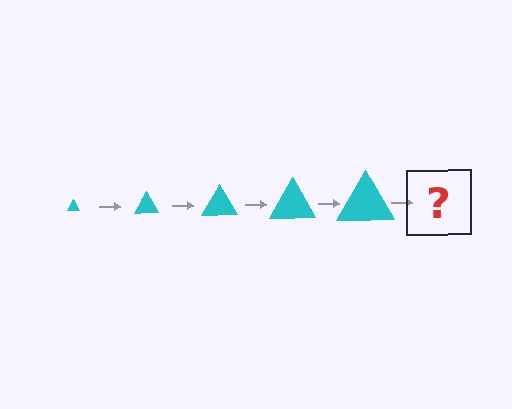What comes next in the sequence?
The next element should be a cyan triangle, larger than the previous one.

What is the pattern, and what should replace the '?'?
The pattern is that the triangle gets progressively larger each step. The '?' should be a cyan triangle, larger than the previous one.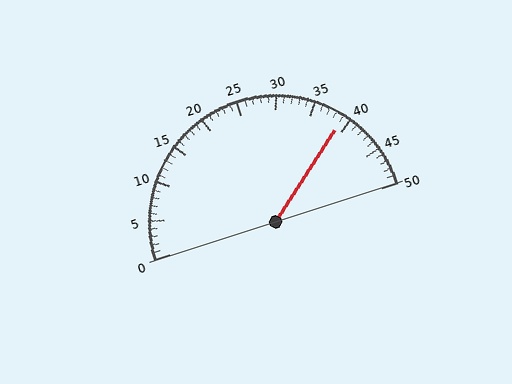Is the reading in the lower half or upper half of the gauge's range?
The reading is in the upper half of the range (0 to 50).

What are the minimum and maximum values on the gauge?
The gauge ranges from 0 to 50.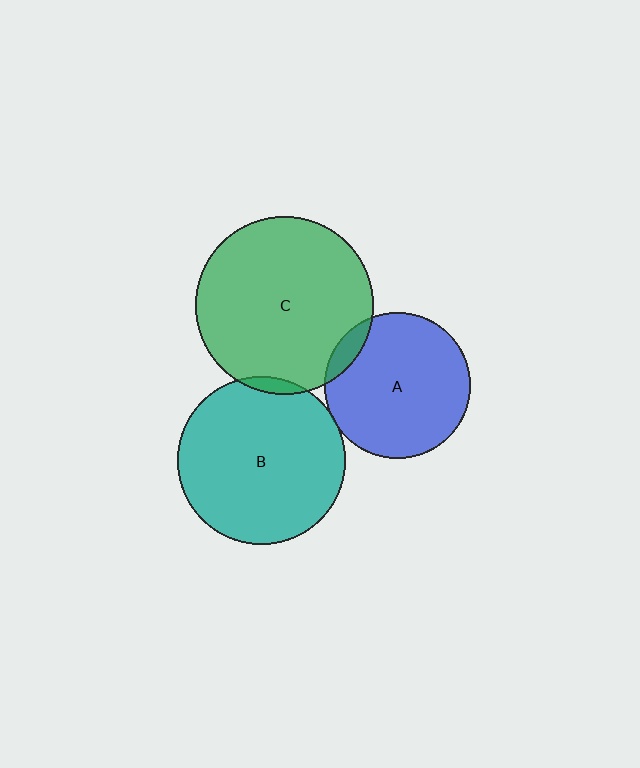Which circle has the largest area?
Circle C (green).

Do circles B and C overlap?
Yes.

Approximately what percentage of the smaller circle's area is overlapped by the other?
Approximately 5%.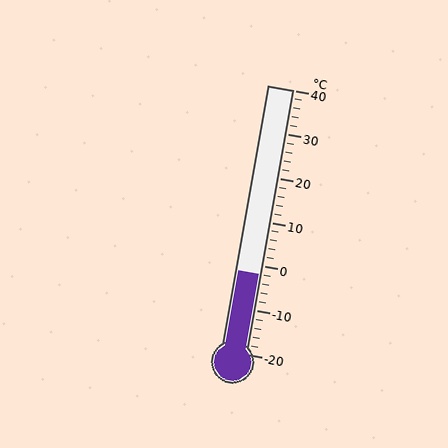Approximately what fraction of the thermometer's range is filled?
The thermometer is filled to approximately 30% of its range.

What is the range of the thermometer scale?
The thermometer scale ranges from -20°C to 40°C.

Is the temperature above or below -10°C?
The temperature is above -10°C.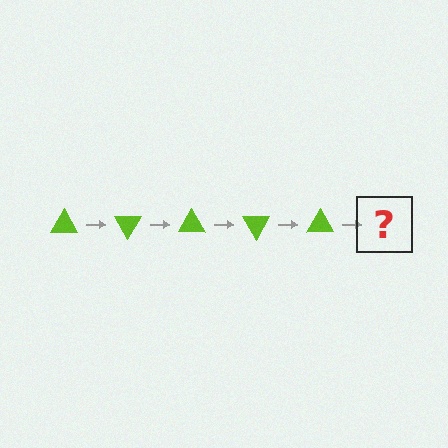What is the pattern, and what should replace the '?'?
The pattern is that the triangle rotates 60 degrees each step. The '?' should be a lime triangle rotated 300 degrees.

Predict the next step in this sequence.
The next step is a lime triangle rotated 300 degrees.